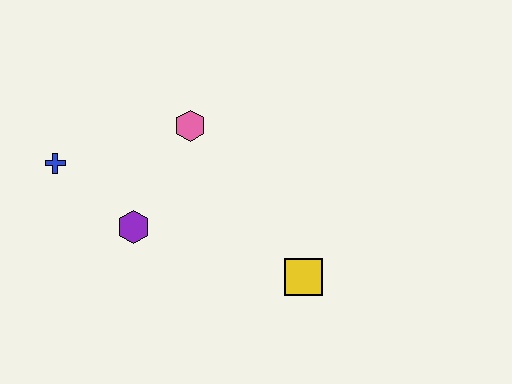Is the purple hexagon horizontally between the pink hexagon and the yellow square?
No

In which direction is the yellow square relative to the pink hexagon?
The yellow square is below the pink hexagon.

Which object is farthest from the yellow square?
The blue cross is farthest from the yellow square.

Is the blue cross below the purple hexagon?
No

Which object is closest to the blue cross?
The purple hexagon is closest to the blue cross.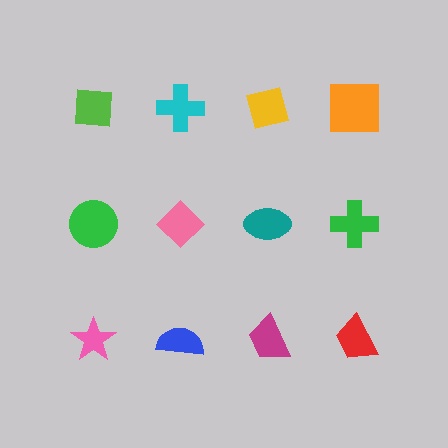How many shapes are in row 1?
4 shapes.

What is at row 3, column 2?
A blue semicircle.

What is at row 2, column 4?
A green cross.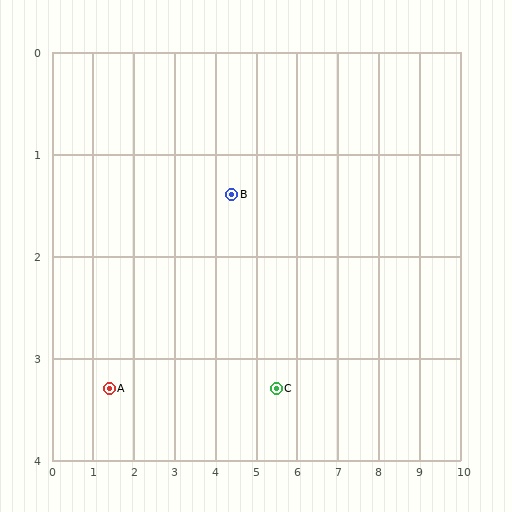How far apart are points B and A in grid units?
Points B and A are about 3.6 grid units apart.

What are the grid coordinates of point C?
Point C is at approximately (5.5, 3.3).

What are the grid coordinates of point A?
Point A is at approximately (1.4, 3.3).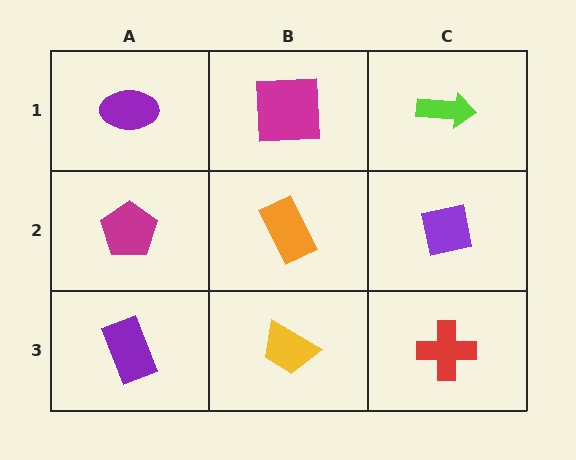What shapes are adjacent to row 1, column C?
A purple square (row 2, column C), a magenta square (row 1, column B).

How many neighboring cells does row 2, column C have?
3.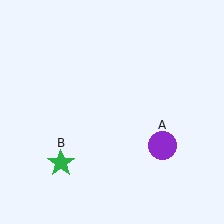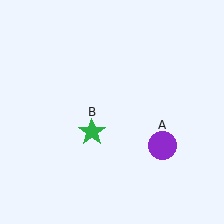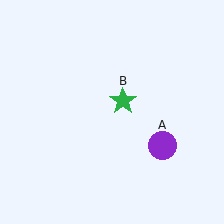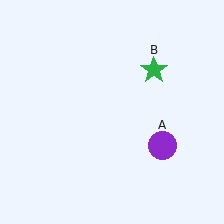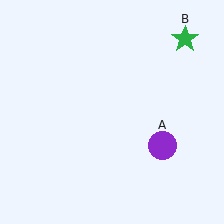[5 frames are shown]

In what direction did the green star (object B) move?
The green star (object B) moved up and to the right.